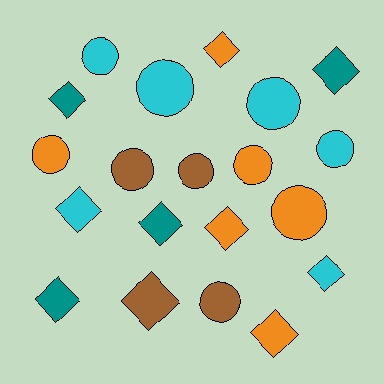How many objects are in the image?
There are 20 objects.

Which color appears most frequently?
Cyan, with 6 objects.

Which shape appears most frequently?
Diamond, with 10 objects.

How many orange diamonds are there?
There are 3 orange diamonds.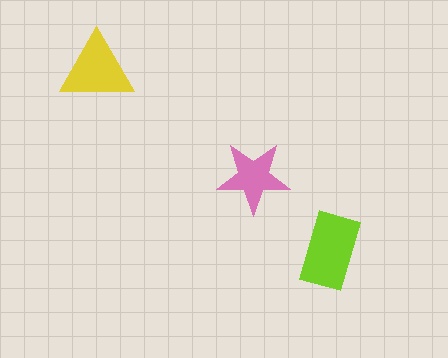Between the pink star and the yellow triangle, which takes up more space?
The yellow triangle.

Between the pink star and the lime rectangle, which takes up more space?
The lime rectangle.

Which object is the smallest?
The pink star.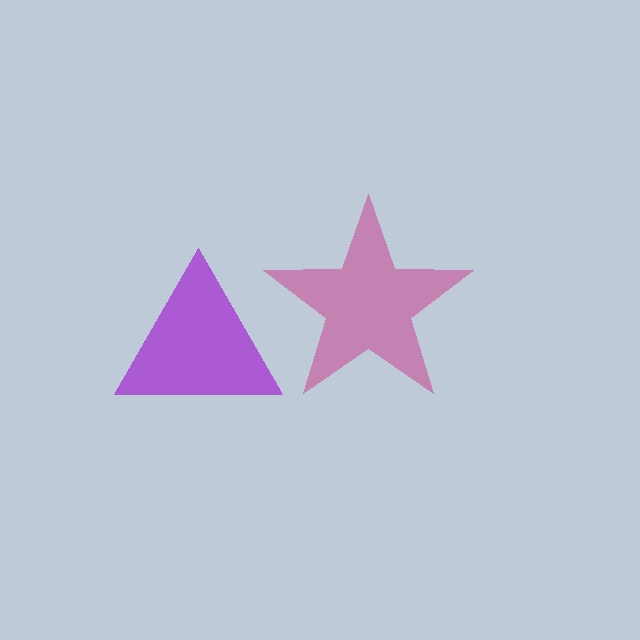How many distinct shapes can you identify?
There are 2 distinct shapes: a purple triangle, a magenta star.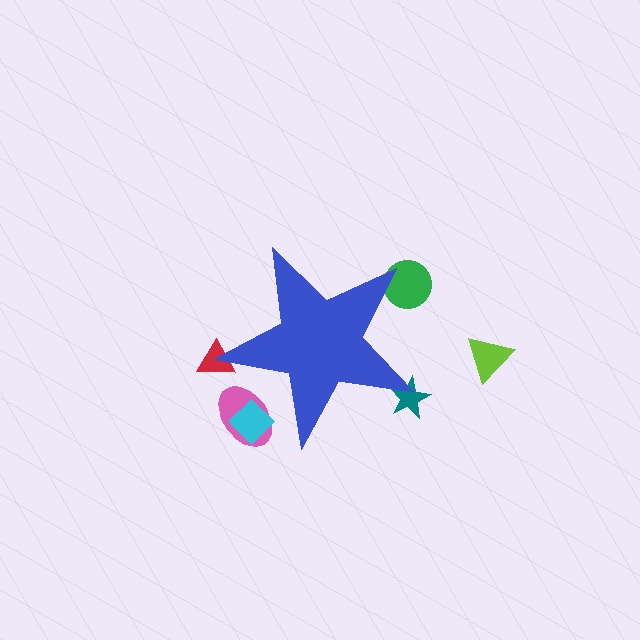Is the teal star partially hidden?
Yes, the teal star is partially hidden behind the blue star.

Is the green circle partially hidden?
Yes, the green circle is partially hidden behind the blue star.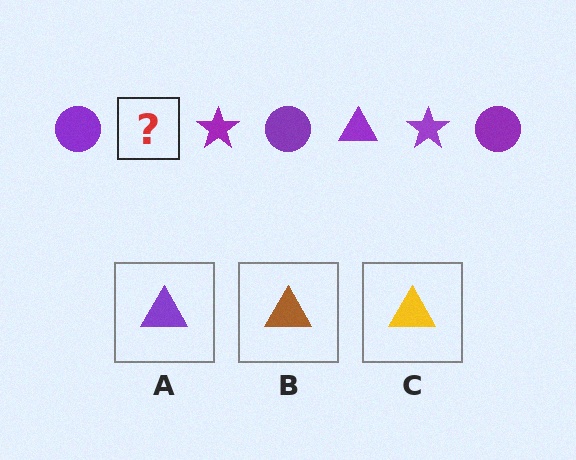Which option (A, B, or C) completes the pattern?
A.